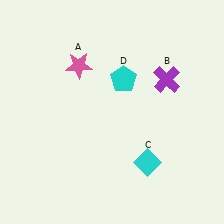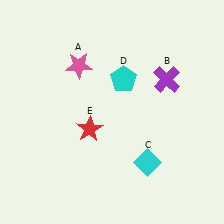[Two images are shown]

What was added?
A red star (E) was added in Image 2.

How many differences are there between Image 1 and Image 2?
There is 1 difference between the two images.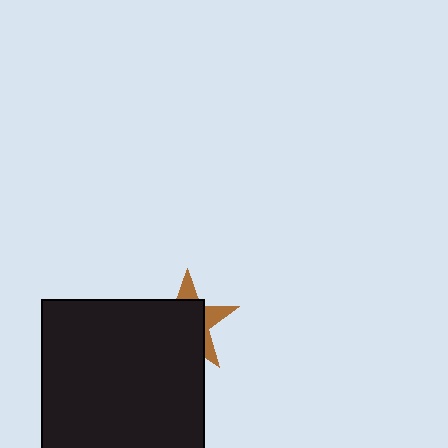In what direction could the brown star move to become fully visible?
The brown star could move toward the upper-right. That would shift it out from behind the black square entirely.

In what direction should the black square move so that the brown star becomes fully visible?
The black square should move toward the lower-left. That is the shortest direction to clear the overlap and leave the brown star fully visible.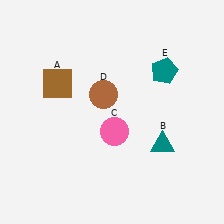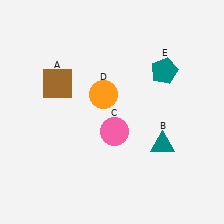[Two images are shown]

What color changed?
The circle (D) changed from brown in Image 1 to orange in Image 2.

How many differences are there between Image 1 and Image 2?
There is 1 difference between the two images.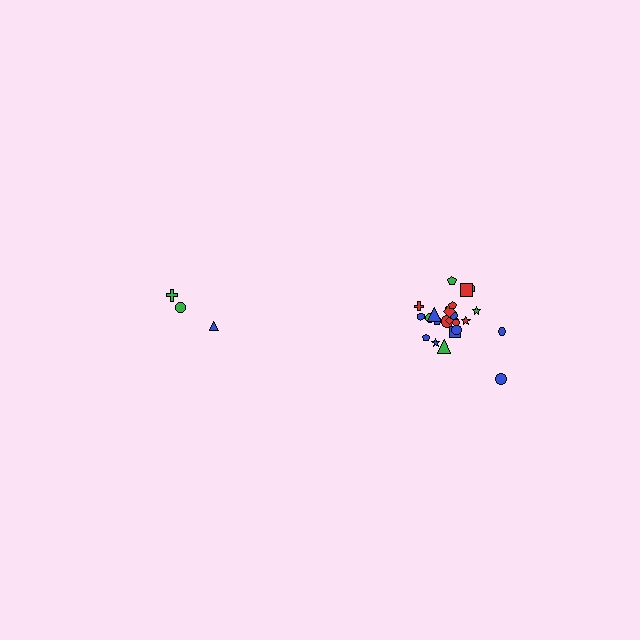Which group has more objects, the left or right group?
The right group.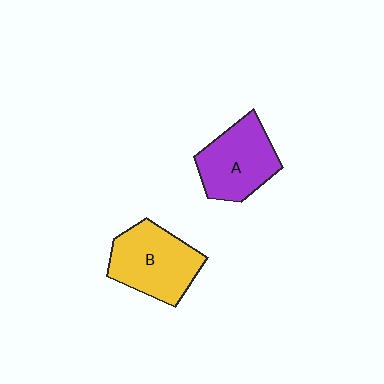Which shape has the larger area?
Shape B (yellow).